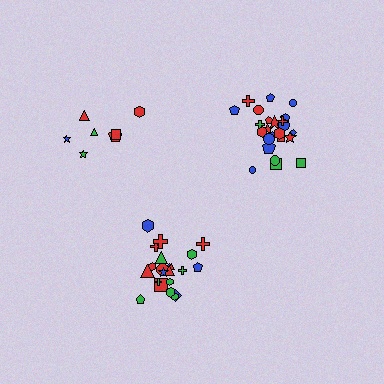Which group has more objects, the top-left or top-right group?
The top-right group.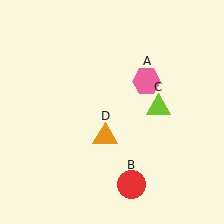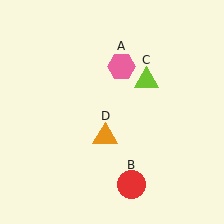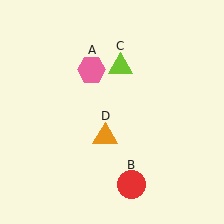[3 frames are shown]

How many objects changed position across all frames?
2 objects changed position: pink hexagon (object A), lime triangle (object C).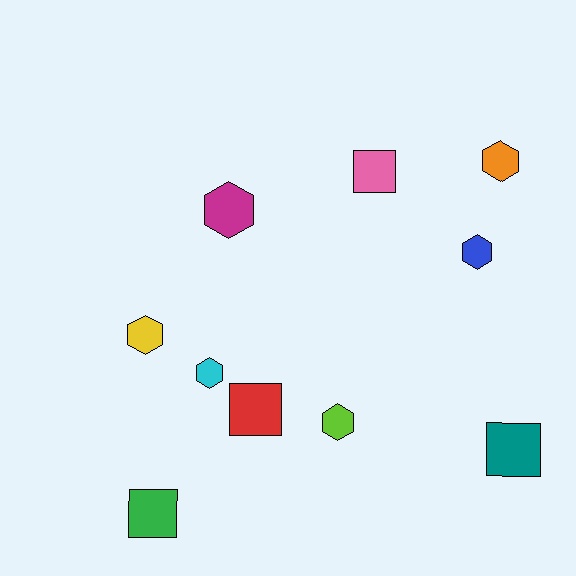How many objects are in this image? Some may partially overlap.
There are 10 objects.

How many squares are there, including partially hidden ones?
There are 4 squares.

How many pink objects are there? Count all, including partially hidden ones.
There is 1 pink object.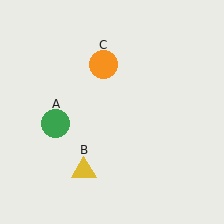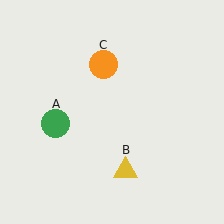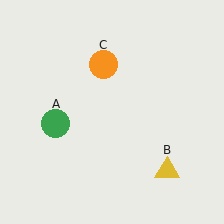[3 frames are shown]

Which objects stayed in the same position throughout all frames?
Green circle (object A) and orange circle (object C) remained stationary.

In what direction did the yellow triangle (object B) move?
The yellow triangle (object B) moved right.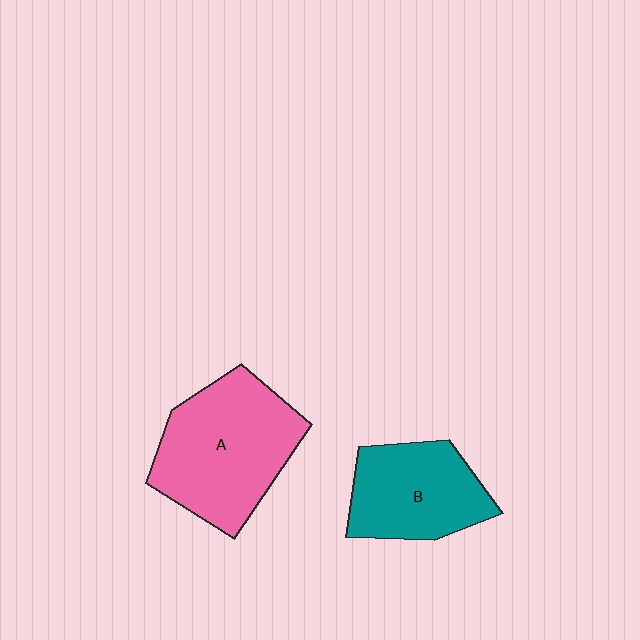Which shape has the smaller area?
Shape B (teal).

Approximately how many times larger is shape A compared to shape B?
Approximately 1.4 times.